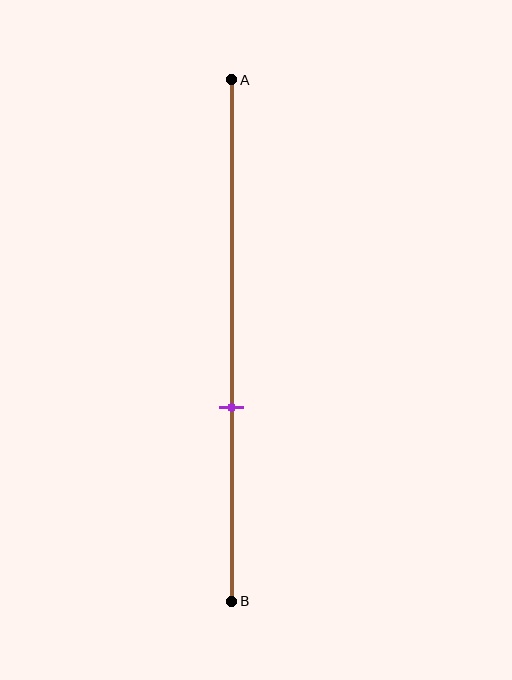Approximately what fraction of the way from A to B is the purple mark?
The purple mark is approximately 65% of the way from A to B.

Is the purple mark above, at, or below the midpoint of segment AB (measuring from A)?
The purple mark is below the midpoint of segment AB.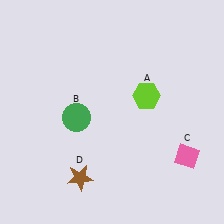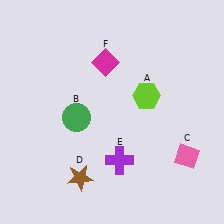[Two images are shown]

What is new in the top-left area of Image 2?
A magenta diamond (F) was added in the top-left area of Image 2.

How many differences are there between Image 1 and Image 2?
There are 2 differences between the two images.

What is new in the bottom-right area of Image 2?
A purple cross (E) was added in the bottom-right area of Image 2.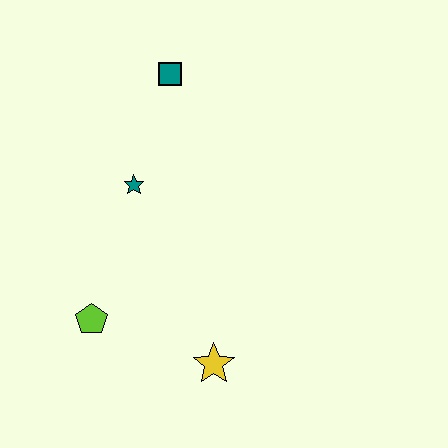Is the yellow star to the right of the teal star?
Yes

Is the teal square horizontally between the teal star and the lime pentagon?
No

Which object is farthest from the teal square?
The yellow star is farthest from the teal square.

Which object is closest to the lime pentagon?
The yellow star is closest to the lime pentagon.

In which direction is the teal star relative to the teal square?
The teal star is below the teal square.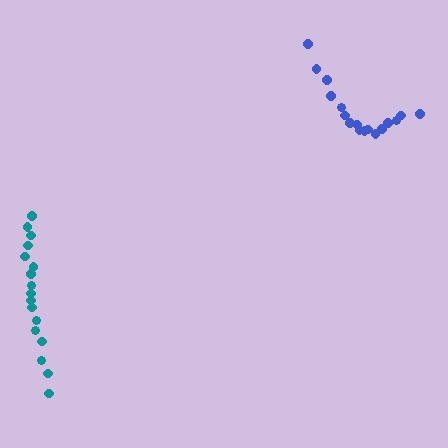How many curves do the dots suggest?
There are 2 distinct paths.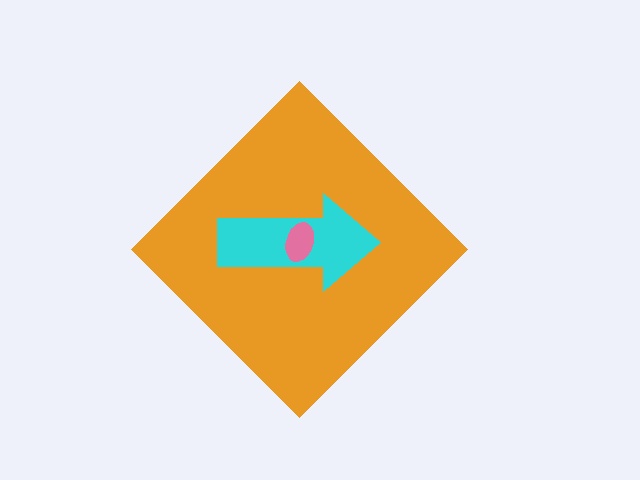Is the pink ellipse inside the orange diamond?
Yes.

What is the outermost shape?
The orange diamond.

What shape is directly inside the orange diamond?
The cyan arrow.